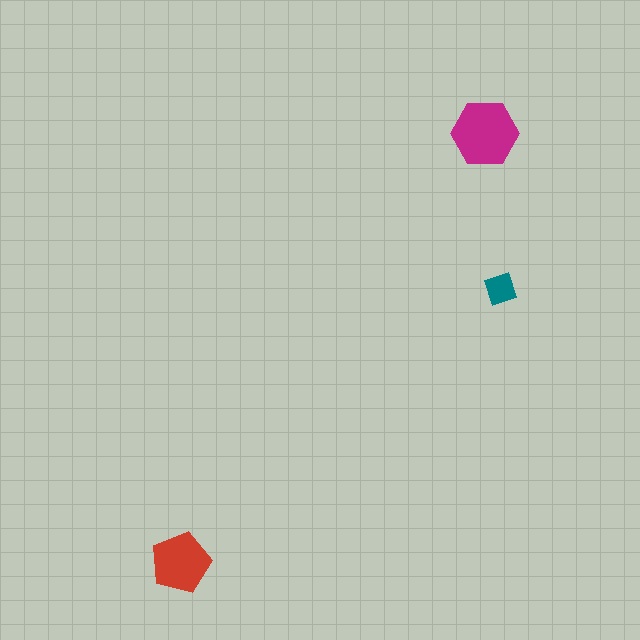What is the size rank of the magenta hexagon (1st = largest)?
1st.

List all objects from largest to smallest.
The magenta hexagon, the red pentagon, the teal square.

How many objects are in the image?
There are 3 objects in the image.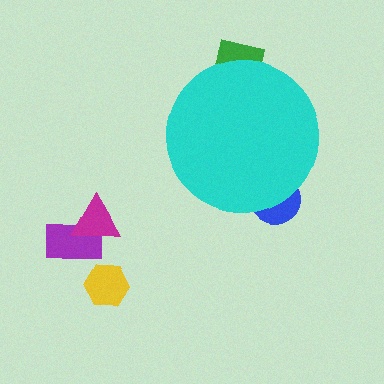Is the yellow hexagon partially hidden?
No, the yellow hexagon is fully visible.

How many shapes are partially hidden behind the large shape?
2 shapes are partially hidden.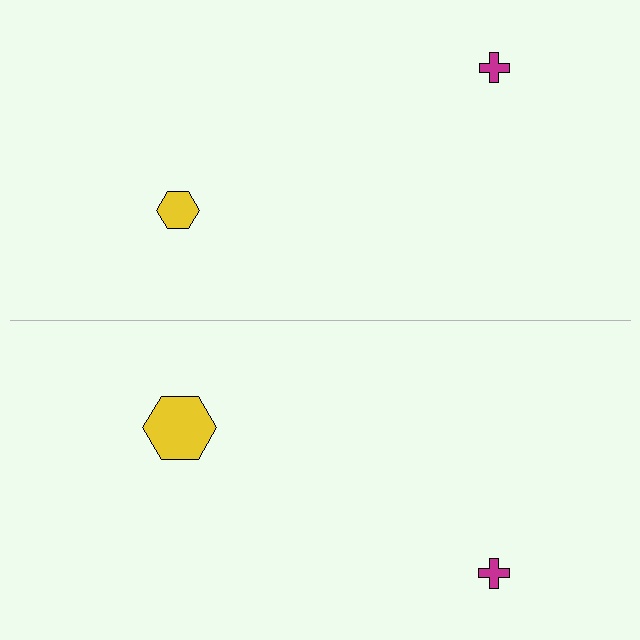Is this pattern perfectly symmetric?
No, the pattern is not perfectly symmetric. The yellow hexagon on the bottom side has a different size than its mirror counterpart.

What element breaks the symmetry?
The yellow hexagon on the bottom side has a different size than its mirror counterpart.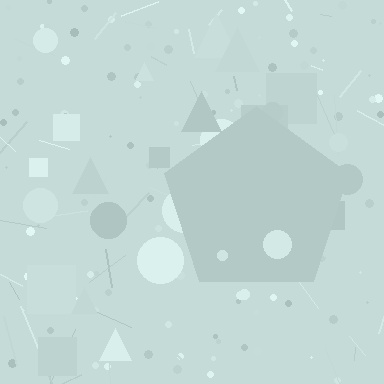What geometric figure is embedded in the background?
A pentagon is embedded in the background.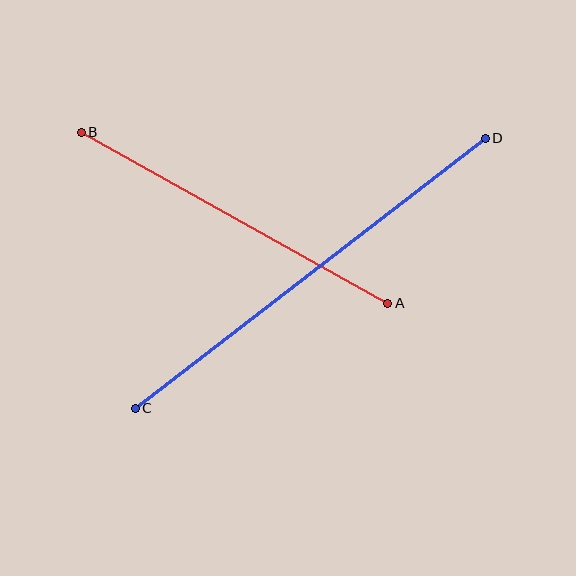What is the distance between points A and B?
The distance is approximately 351 pixels.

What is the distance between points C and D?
The distance is approximately 442 pixels.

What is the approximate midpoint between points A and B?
The midpoint is at approximately (235, 218) pixels.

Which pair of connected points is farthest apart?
Points C and D are farthest apart.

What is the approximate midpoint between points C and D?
The midpoint is at approximately (310, 273) pixels.